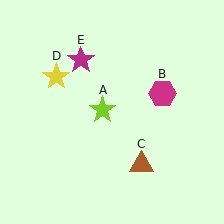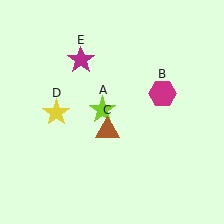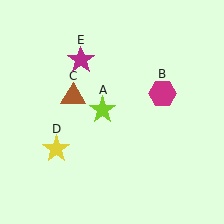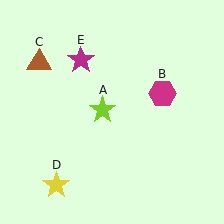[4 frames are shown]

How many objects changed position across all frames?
2 objects changed position: brown triangle (object C), yellow star (object D).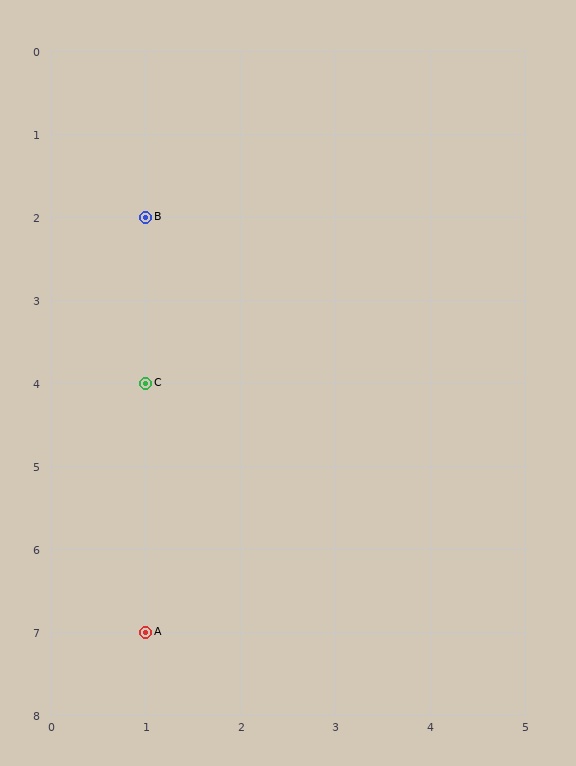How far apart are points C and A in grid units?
Points C and A are 3 rows apart.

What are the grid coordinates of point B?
Point B is at grid coordinates (1, 2).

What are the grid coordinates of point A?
Point A is at grid coordinates (1, 7).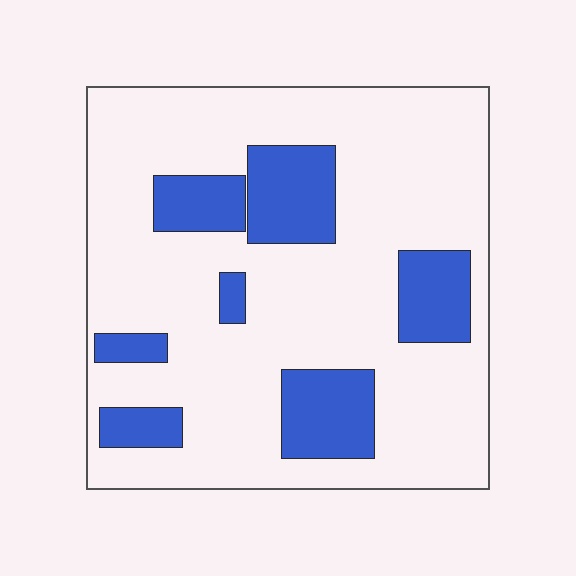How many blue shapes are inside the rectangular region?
7.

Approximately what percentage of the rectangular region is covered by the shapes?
Approximately 20%.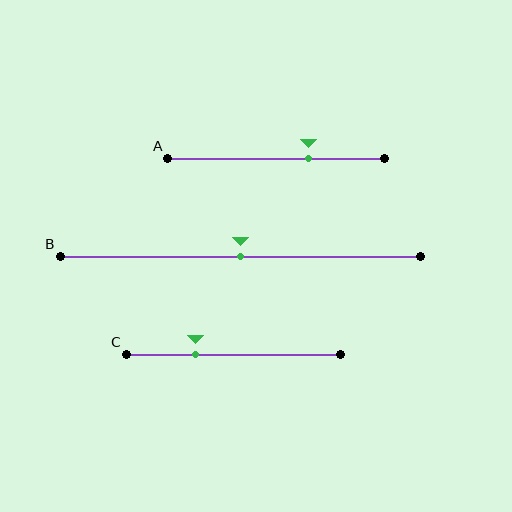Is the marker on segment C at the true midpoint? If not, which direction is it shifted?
No, the marker on segment C is shifted to the left by about 18% of the segment length.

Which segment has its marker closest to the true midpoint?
Segment B has its marker closest to the true midpoint.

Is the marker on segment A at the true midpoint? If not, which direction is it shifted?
No, the marker on segment A is shifted to the right by about 15% of the segment length.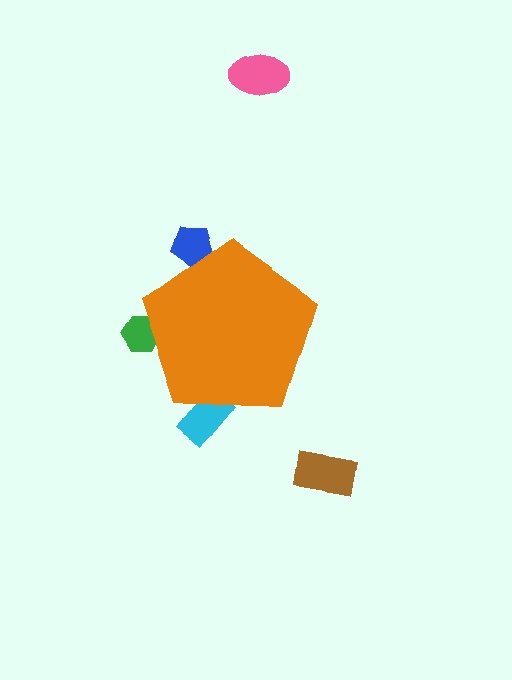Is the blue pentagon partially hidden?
Yes, the blue pentagon is partially hidden behind the orange pentagon.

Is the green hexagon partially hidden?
Yes, the green hexagon is partially hidden behind the orange pentagon.